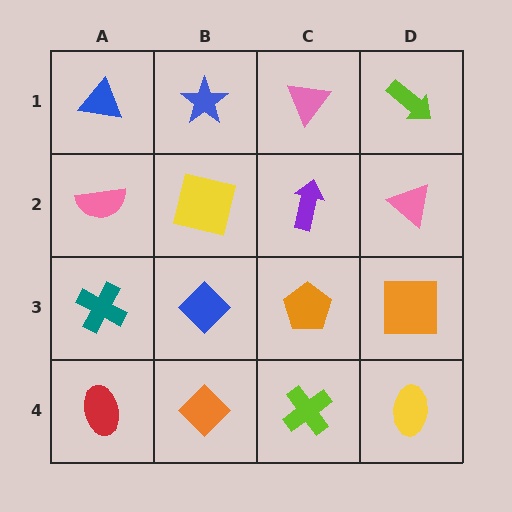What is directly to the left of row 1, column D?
A pink triangle.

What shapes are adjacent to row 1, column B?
A yellow square (row 2, column B), a blue triangle (row 1, column A), a pink triangle (row 1, column C).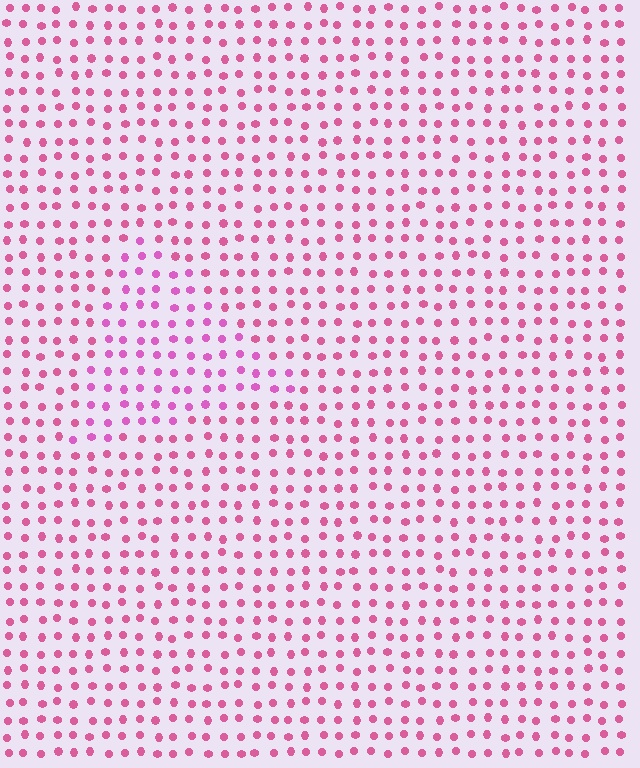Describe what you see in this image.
The image is filled with small pink elements in a uniform arrangement. A triangle-shaped region is visible where the elements are tinted to a slightly different hue, forming a subtle color boundary.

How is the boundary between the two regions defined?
The boundary is defined purely by a slight shift in hue (about 21 degrees). Spacing, size, and orientation are identical on both sides.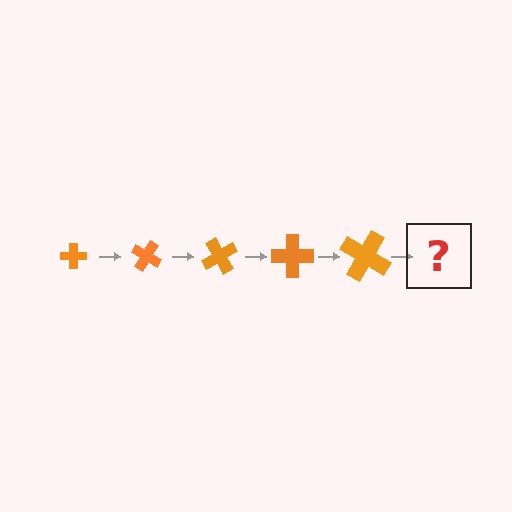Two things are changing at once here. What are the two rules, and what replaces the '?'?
The two rules are that the cross grows larger each step and it rotates 30 degrees each step. The '?' should be a cross, larger than the previous one and rotated 150 degrees from the start.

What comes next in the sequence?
The next element should be a cross, larger than the previous one and rotated 150 degrees from the start.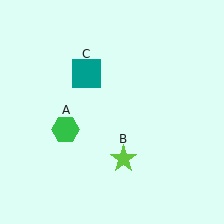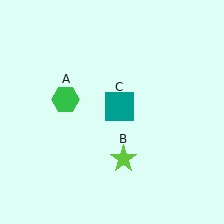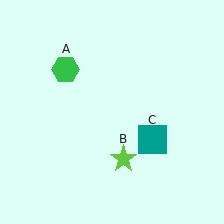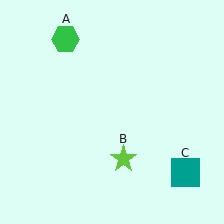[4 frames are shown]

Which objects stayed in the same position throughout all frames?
Lime star (object B) remained stationary.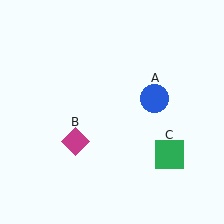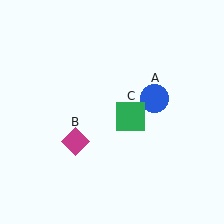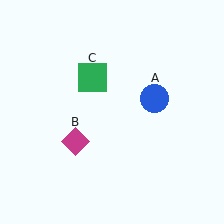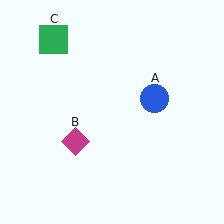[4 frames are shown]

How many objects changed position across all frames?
1 object changed position: green square (object C).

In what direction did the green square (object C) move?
The green square (object C) moved up and to the left.